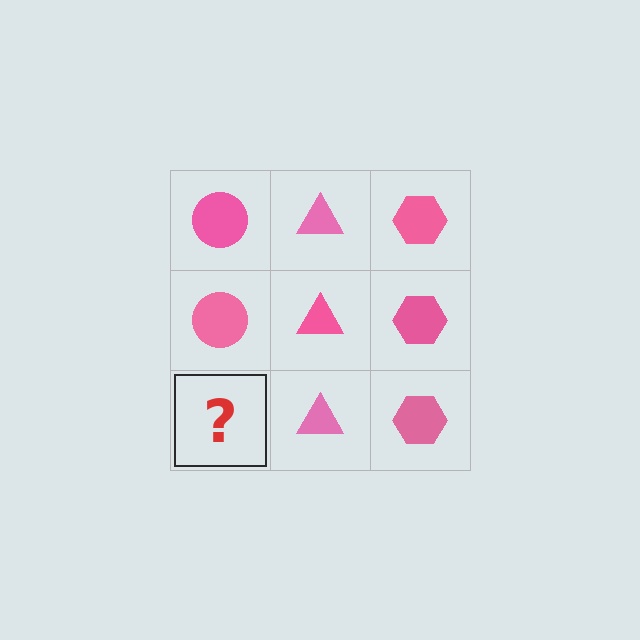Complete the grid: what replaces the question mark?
The question mark should be replaced with a pink circle.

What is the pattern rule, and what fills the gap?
The rule is that each column has a consistent shape. The gap should be filled with a pink circle.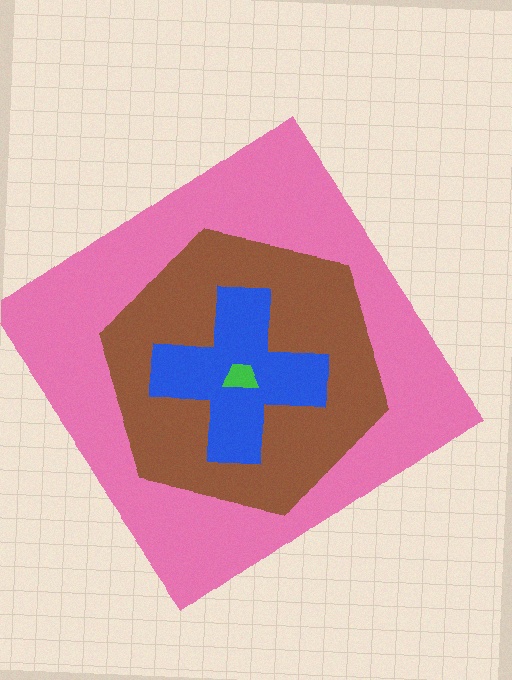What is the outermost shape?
The pink diamond.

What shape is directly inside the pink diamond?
The brown hexagon.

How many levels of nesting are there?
4.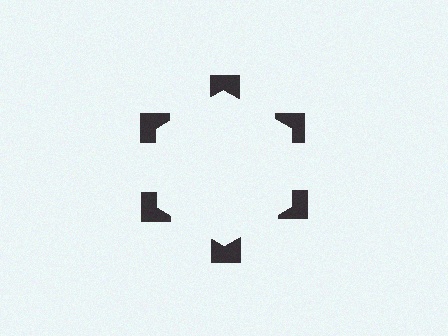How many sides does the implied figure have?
6 sides.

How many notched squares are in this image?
There are 6 — one at each vertex of the illusory hexagon.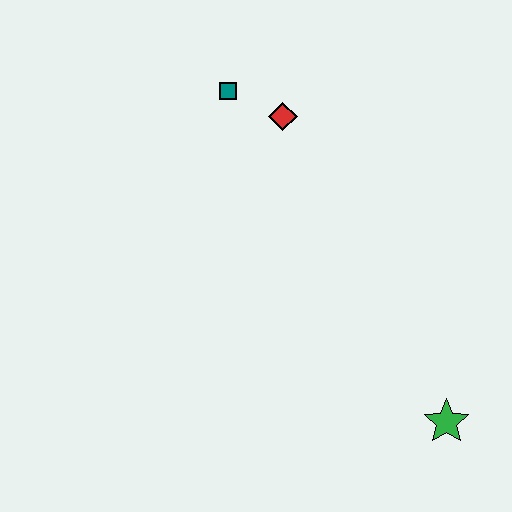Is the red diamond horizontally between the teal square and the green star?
Yes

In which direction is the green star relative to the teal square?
The green star is below the teal square.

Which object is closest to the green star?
The red diamond is closest to the green star.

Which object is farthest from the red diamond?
The green star is farthest from the red diamond.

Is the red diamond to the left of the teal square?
No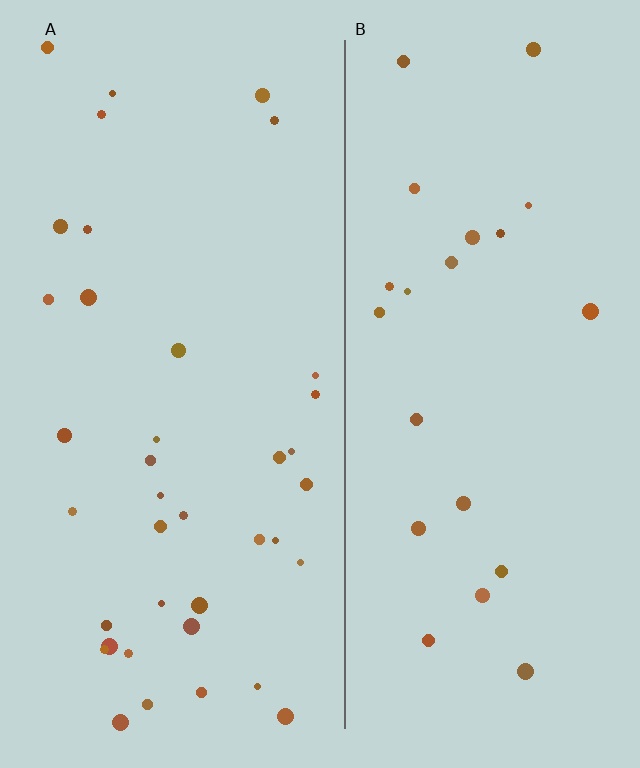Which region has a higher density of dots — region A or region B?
A (the left).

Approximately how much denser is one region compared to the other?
Approximately 1.7× — region A over region B.